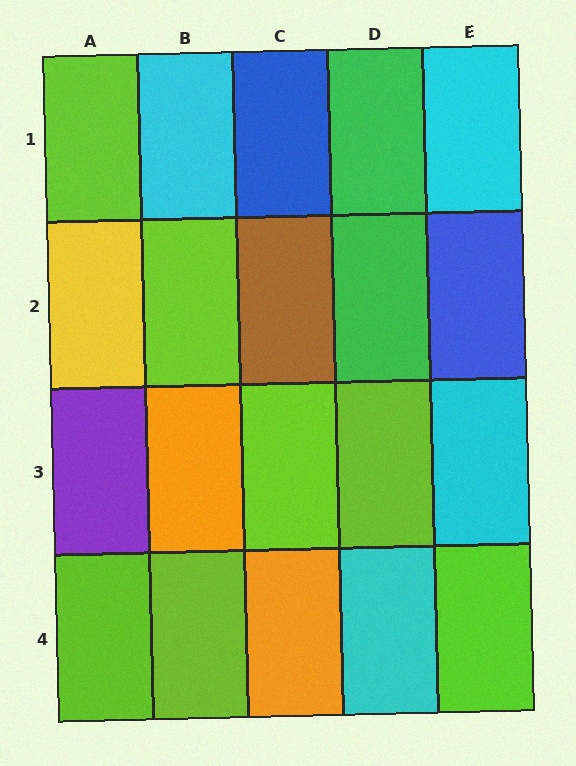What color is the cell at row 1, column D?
Green.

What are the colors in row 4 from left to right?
Lime, lime, orange, cyan, lime.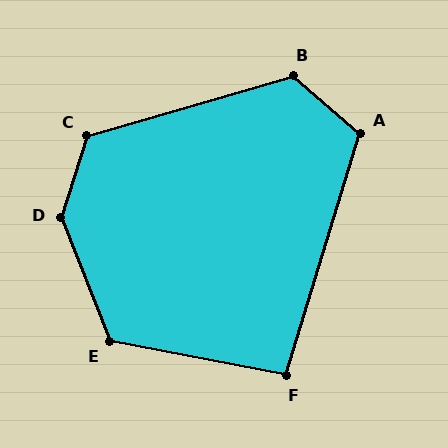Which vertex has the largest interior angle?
D, at approximately 141 degrees.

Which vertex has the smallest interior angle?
F, at approximately 96 degrees.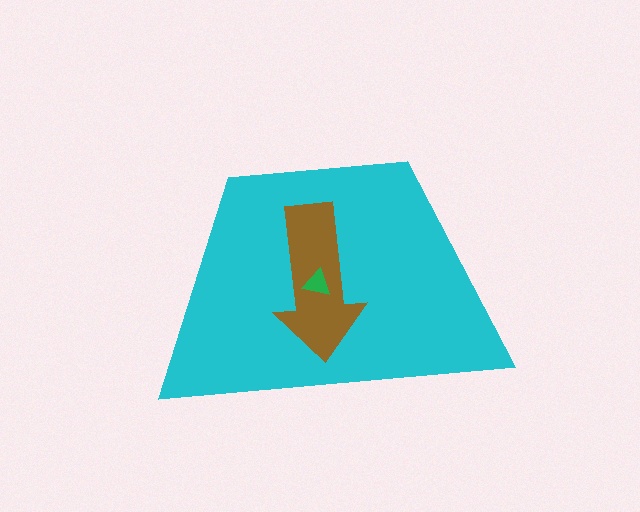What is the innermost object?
The green triangle.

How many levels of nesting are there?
3.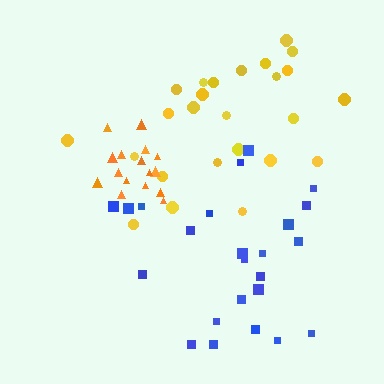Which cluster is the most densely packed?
Orange.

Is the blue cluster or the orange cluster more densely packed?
Orange.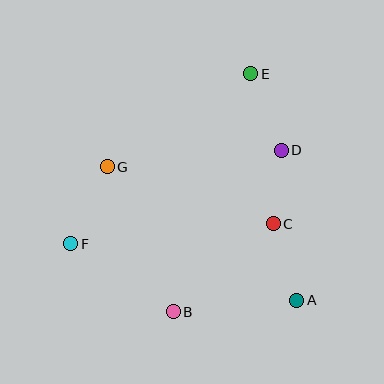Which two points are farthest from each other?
Points B and E are farthest from each other.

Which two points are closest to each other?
Points C and D are closest to each other.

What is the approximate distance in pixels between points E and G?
The distance between E and G is approximately 171 pixels.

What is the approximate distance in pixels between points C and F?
The distance between C and F is approximately 203 pixels.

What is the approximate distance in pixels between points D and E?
The distance between D and E is approximately 82 pixels.